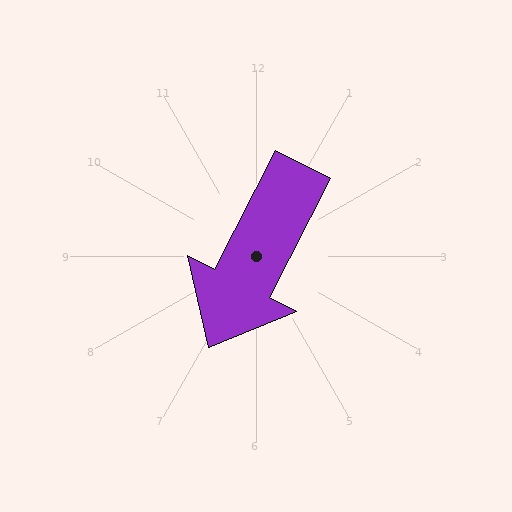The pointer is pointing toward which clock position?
Roughly 7 o'clock.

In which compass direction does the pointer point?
Southwest.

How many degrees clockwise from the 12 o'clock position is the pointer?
Approximately 207 degrees.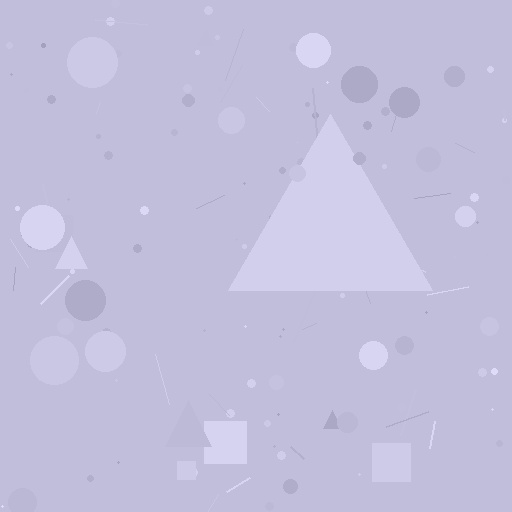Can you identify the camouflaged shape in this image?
The camouflaged shape is a triangle.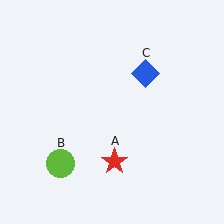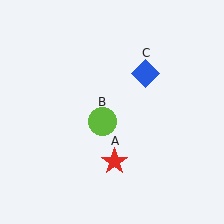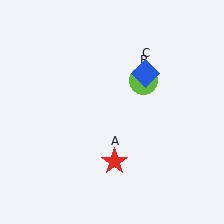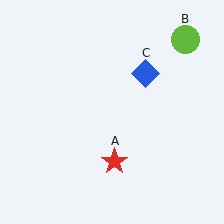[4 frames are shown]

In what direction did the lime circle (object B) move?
The lime circle (object B) moved up and to the right.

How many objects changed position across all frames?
1 object changed position: lime circle (object B).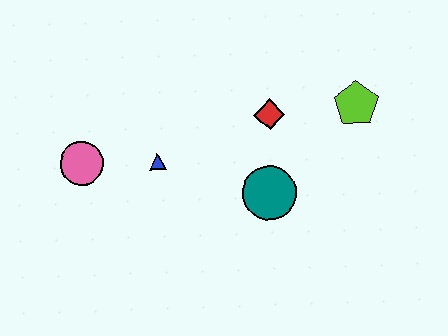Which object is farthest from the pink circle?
The lime pentagon is farthest from the pink circle.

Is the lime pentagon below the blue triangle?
No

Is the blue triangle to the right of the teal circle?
No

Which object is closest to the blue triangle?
The pink circle is closest to the blue triangle.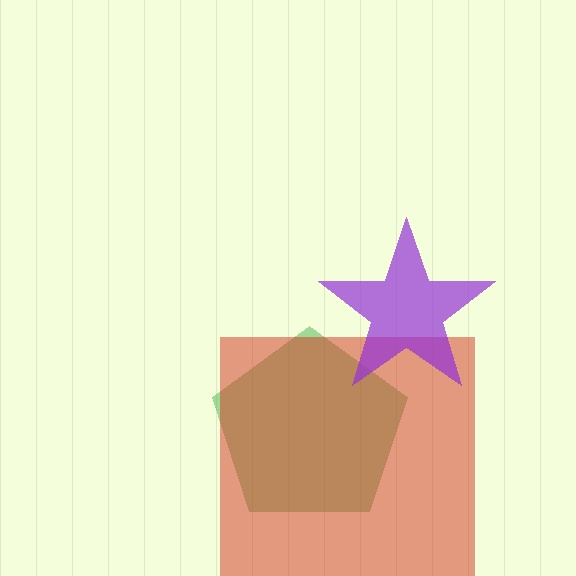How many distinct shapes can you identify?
There are 3 distinct shapes: a green pentagon, a red square, a purple star.